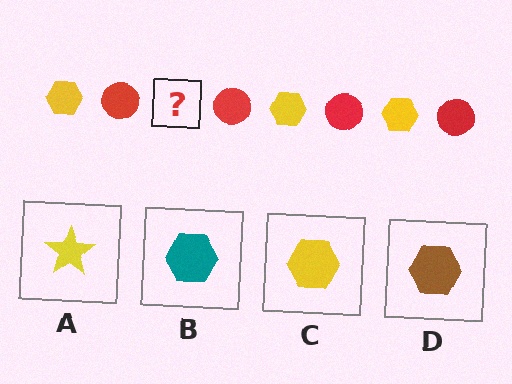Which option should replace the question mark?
Option C.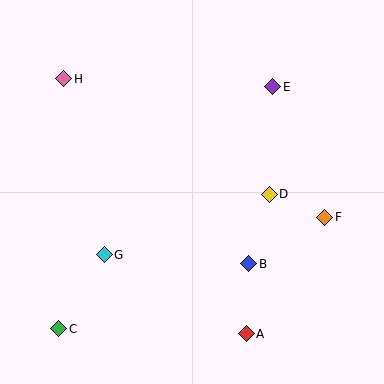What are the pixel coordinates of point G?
Point G is at (104, 255).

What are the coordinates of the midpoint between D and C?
The midpoint between D and C is at (164, 262).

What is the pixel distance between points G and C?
The distance between G and C is 87 pixels.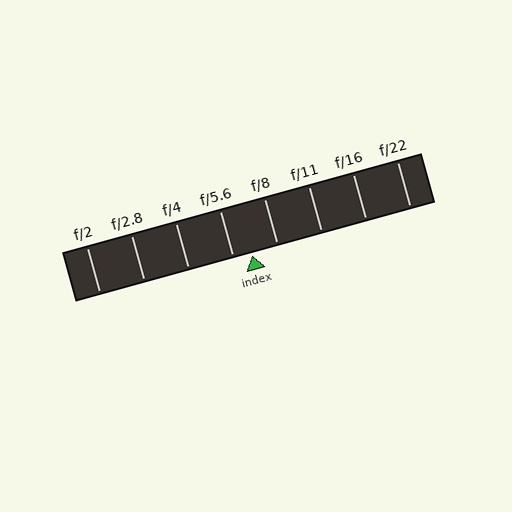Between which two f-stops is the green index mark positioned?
The index mark is between f/5.6 and f/8.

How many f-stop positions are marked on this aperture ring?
There are 8 f-stop positions marked.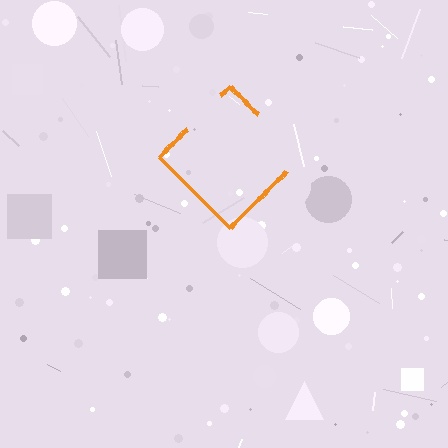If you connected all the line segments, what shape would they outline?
They would outline a diamond.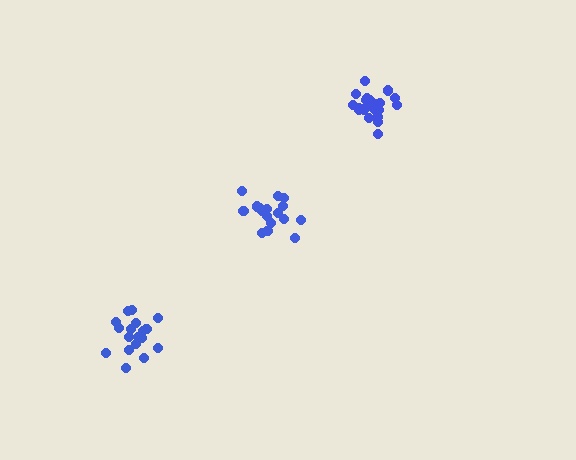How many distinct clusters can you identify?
There are 3 distinct clusters.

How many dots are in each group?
Group 1: 21 dots, Group 2: 19 dots, Group 3: 18 dots (58 total).